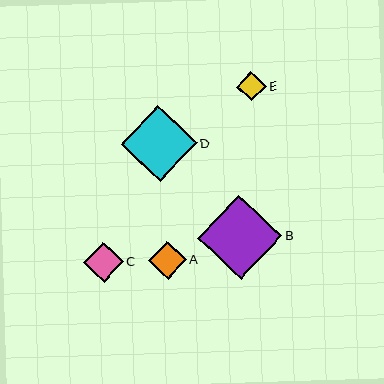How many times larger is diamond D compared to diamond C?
Diamond D is approximately 1.9 times the size of diamond C.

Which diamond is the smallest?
Diamond E is the smallest with a size of approximately 30 pixels.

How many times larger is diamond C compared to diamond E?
Diamond C is approximately 1.3 times the size of diamond E.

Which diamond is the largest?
Diamond B is the largest with a size of approximately 84 pixels.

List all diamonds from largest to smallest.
From largest to smallest: B, D, C, A, E.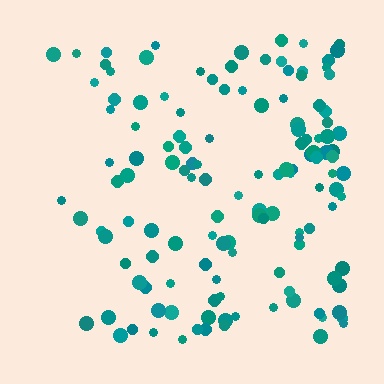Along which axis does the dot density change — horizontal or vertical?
Horizontal.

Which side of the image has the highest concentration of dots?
The right.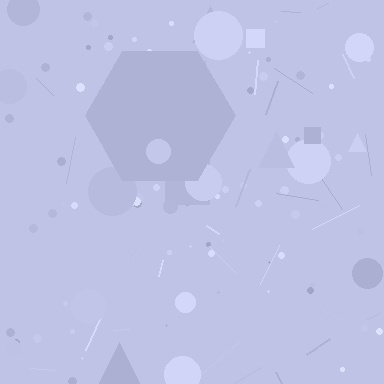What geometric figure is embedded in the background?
A hexagon is embedded in the background.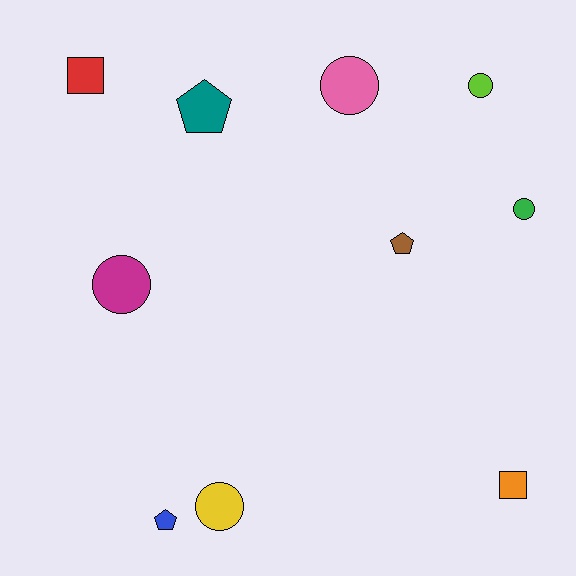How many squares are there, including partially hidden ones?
There are 2 squares.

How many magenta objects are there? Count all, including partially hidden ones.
There is 1 magenta object.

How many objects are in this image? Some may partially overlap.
There are 10 objects.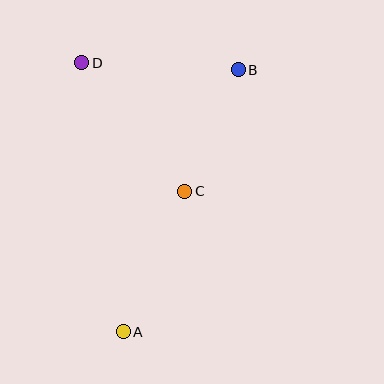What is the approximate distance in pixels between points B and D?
The distance between B and D is approximately 157 pixels.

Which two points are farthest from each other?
Points A and B are farthest from each other.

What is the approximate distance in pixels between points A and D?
The distance between A and D is approximately 272 pixels.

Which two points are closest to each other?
Points B and C are closest to each other.